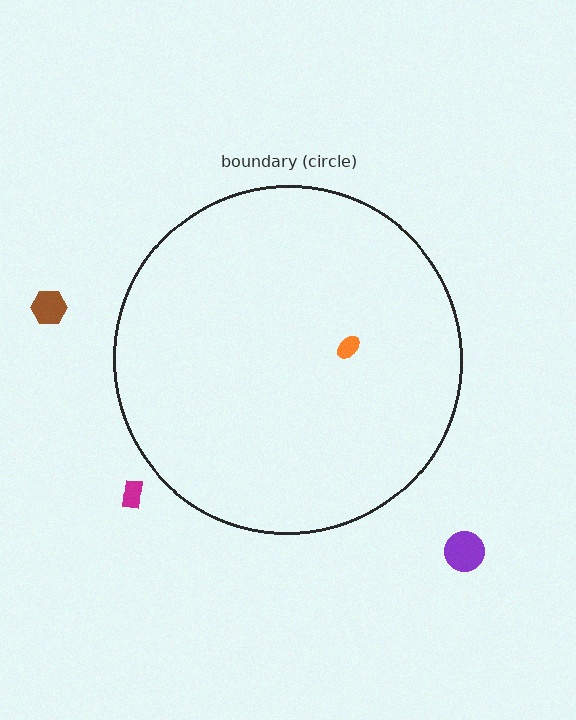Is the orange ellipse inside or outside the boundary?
Inside.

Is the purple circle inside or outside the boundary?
Outside.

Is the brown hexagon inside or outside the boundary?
Outside.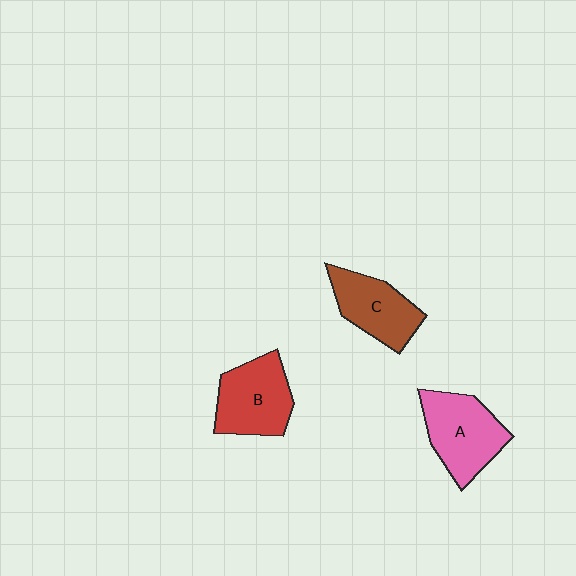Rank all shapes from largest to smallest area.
From largest to smallest: A (pink), B (red), C (brown).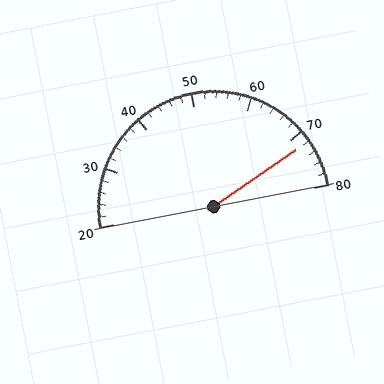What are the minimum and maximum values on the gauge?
The gauge ranges from 20 to 80.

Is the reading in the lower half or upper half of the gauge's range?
The reading is in the upper half of the range (20 to 80).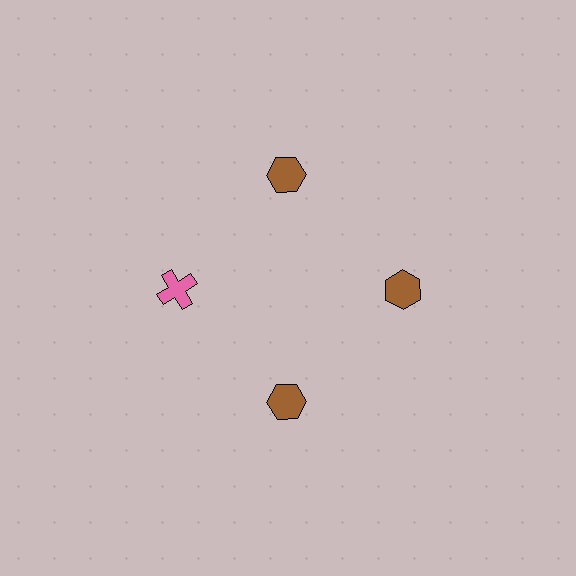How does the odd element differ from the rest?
It differs in both color (pink instead of brown) and shape (cross instead of hexagon).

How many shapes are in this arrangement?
There are 4 shapes arranged in a ring pattern.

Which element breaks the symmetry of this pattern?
The pink cross at roughly the 9 o'clock position breaks the symmetry. All other shapes are brown hexagons.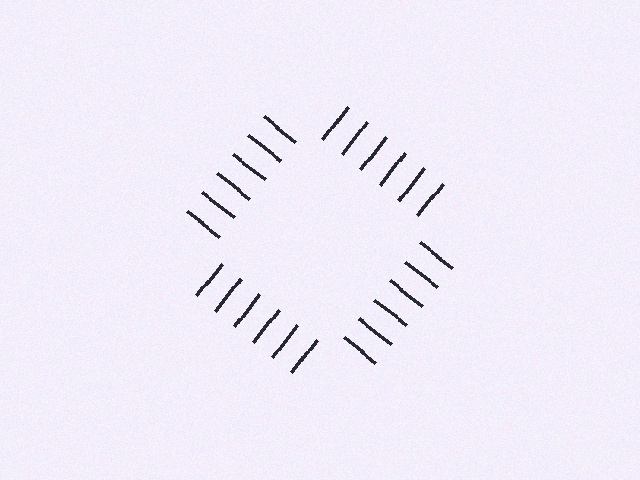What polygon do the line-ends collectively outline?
An illusory square — the line segments terminate on its edges but no continuous stroke is drawn.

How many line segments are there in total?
24 — 6 along each of the 4 edges.